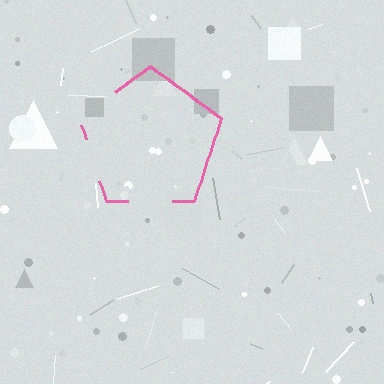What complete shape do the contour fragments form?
The contour fragments form a pentagon.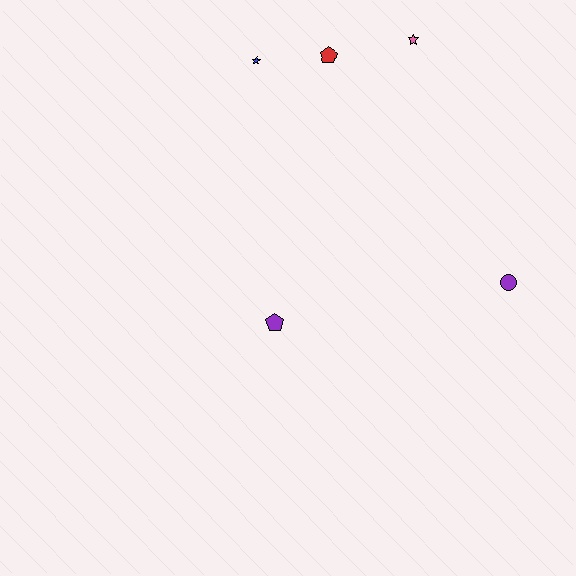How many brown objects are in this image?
There are no brown objects.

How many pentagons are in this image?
There are 2 pentagons.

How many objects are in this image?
There are 5 objects.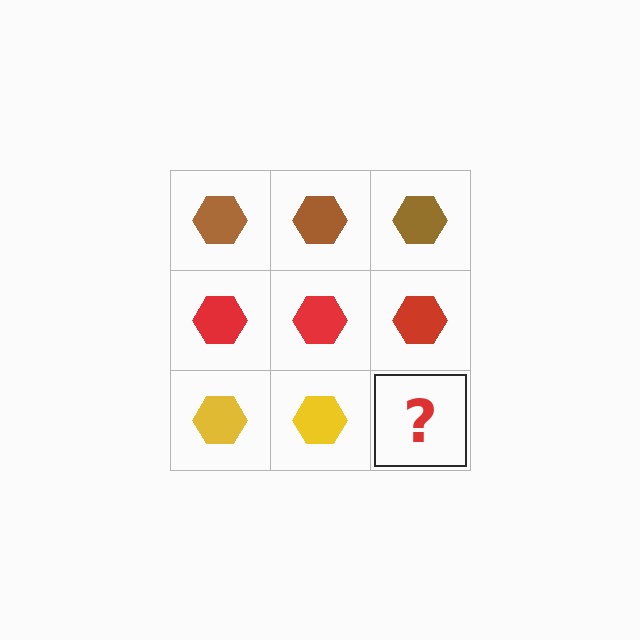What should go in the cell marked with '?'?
The missing cell should contain a yellow hexagon.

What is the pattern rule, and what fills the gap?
The rule is that each row has a consistent color. The gap should be filled with a yellow hexagon.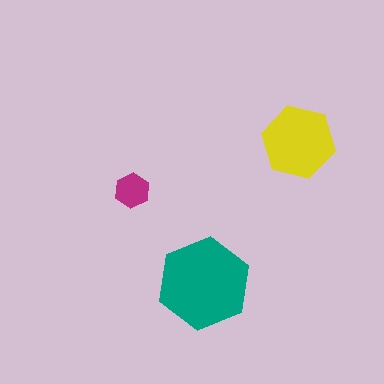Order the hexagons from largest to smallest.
the teal one, the yellow one, the magenta one.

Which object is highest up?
The yellow hexagon is topmost.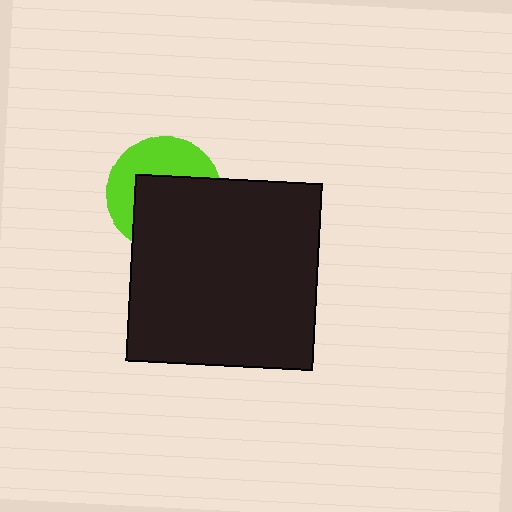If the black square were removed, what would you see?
You would see the complete lime circle.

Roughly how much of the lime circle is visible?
A small part of it is visible (roughly 43%).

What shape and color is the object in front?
The object in front is a black square.